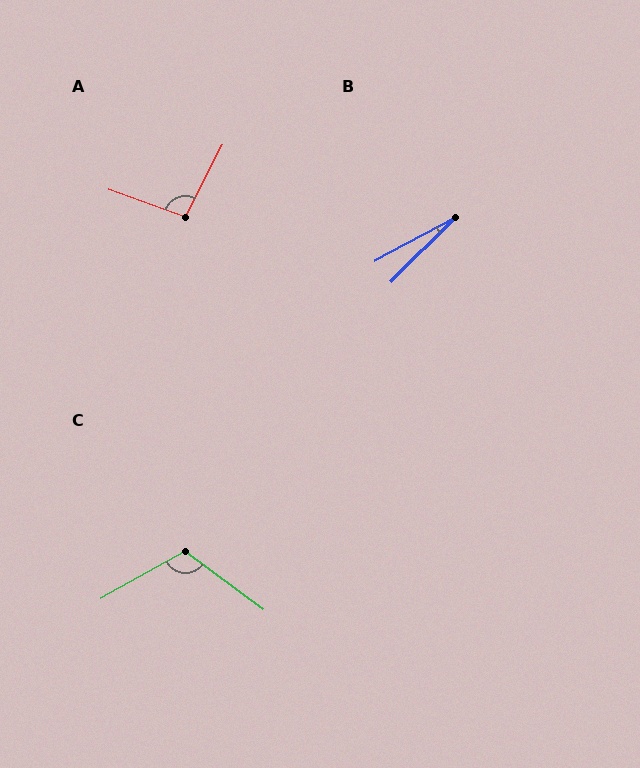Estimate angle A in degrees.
Approximately 98 degrees.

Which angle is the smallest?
B, at approximately 17 degrees.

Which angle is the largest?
C, at approximately 114 degrees.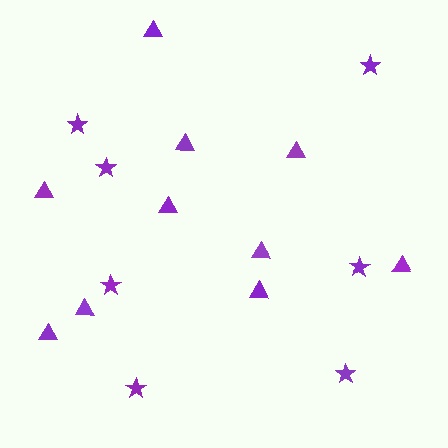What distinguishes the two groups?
There are 2 groups: one group of triangles (10) and one group of stars (7).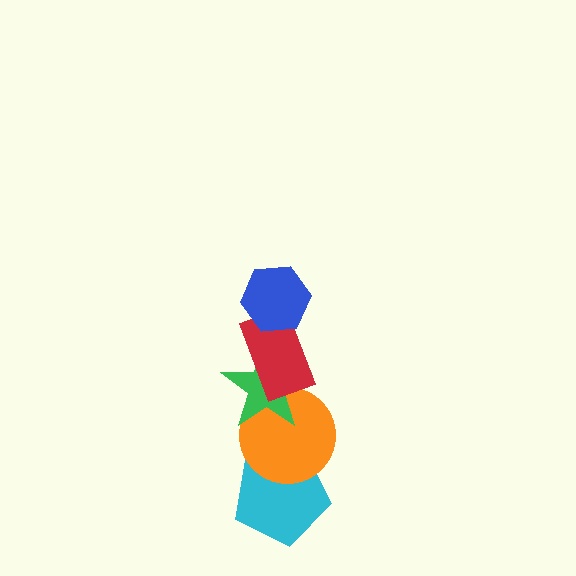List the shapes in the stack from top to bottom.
From top to bottom: the blue hexagon, the red rectangle, the green star, the orange circle, the cyan pentagon.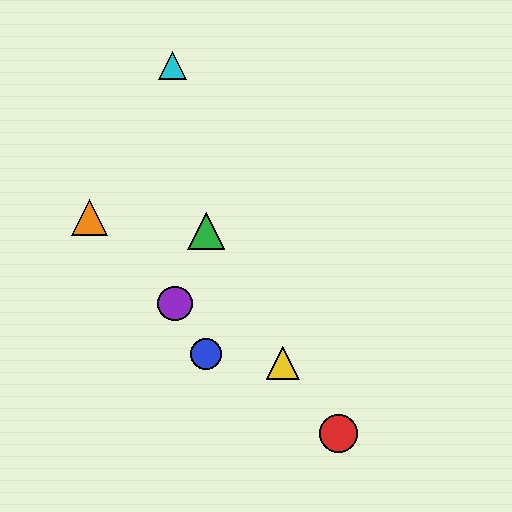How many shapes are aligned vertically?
2 shapes (the blue circle, the green triangle) are aligned vertically.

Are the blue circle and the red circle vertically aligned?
No, the blue circle is at x≈206 and the red circle is at x≈338.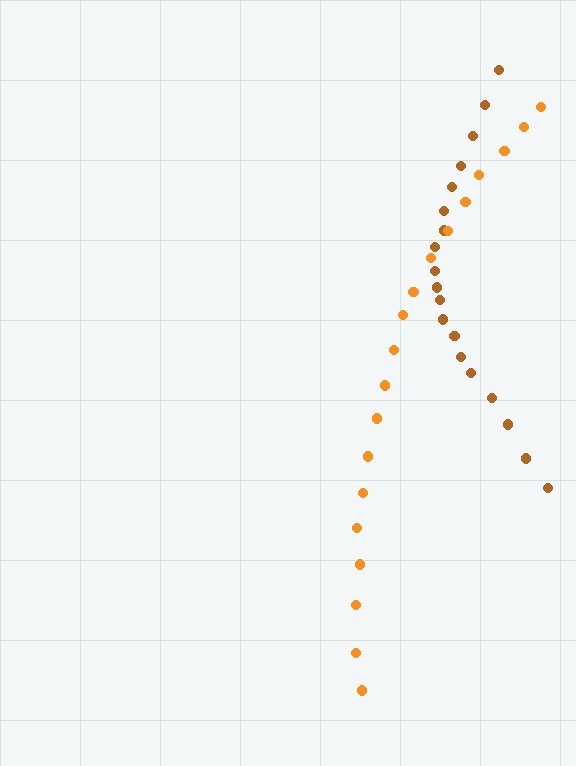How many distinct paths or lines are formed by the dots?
There are 2 distinct paths.